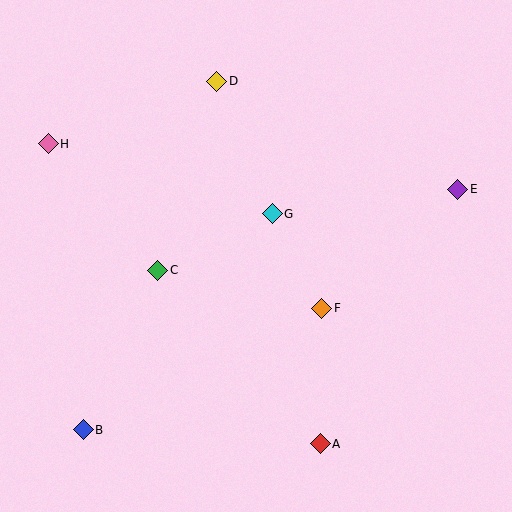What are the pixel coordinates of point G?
Point G is at (272, 214).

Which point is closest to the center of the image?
Point G at (272, 214) is closest to the center.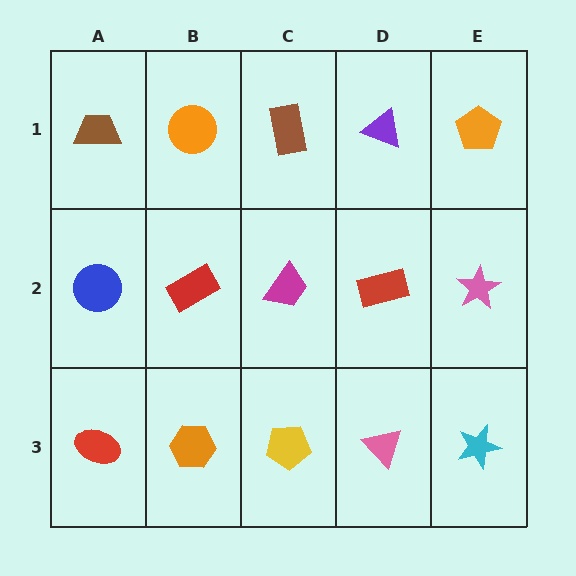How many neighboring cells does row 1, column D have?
3.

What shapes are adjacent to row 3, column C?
A magenta trapezoid (row 2, column C), an orange hexagon (row 3, column B), a pink triangle (row 3, column D).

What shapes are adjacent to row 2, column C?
A brown rectangle (row 1, column C), a yellow pentagon (row 3, column C), a red rectangle (row 2, column B), a red rectangle (row 2, column D).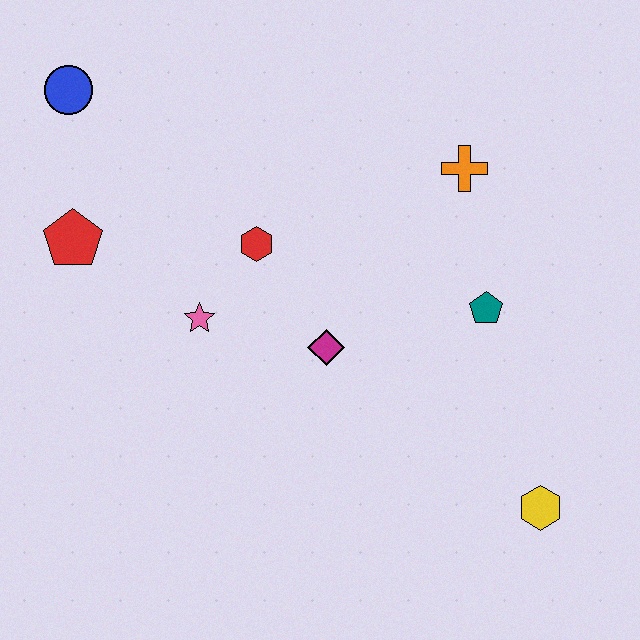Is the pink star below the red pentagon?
Yes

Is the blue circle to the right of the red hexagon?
No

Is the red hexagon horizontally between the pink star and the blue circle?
No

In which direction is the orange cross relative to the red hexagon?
The orange cross is to the right of the red hexagon.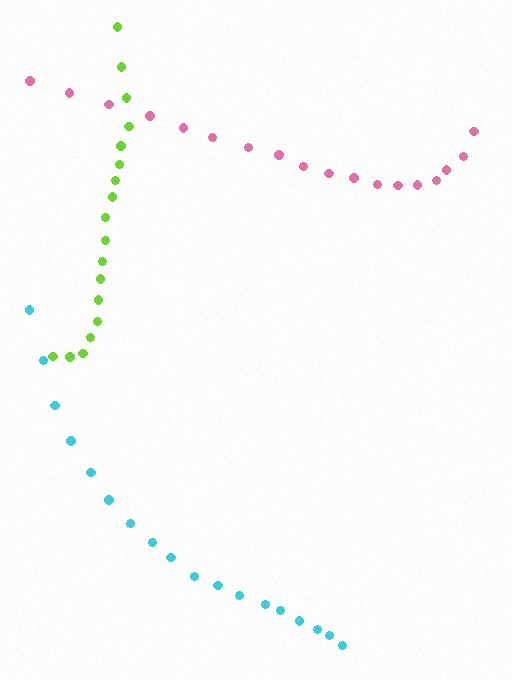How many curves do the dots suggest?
There are 3 distinct paths.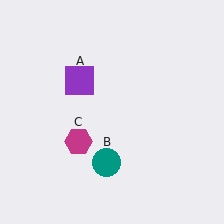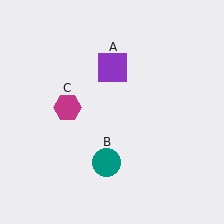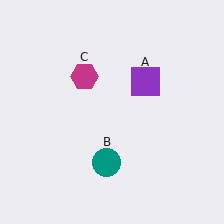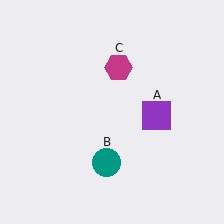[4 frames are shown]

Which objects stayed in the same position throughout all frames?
Teal circle (object B) remained stationary.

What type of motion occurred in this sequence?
The purple square (object A), magenta hexagon (object C) rotated clockwise around the center of the scene.